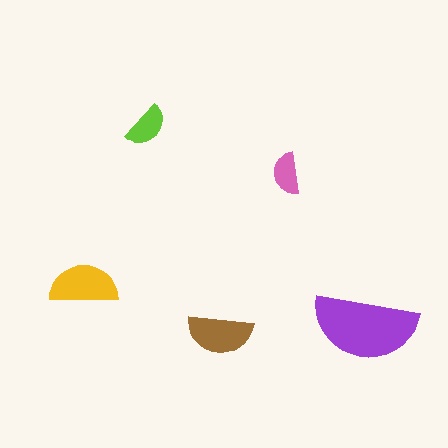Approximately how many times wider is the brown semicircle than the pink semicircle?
About 1.5 times wider.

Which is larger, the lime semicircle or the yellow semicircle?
The yellow one.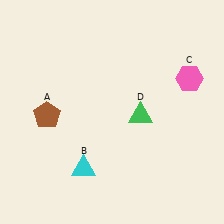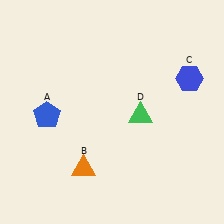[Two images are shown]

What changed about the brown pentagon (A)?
In Image 1, A is brown. In Image 2, it changed to blue.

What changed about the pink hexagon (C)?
In Image 1, C is pink. In Image 2, it changed to blue.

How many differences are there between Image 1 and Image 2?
There are 3 differences between the two images.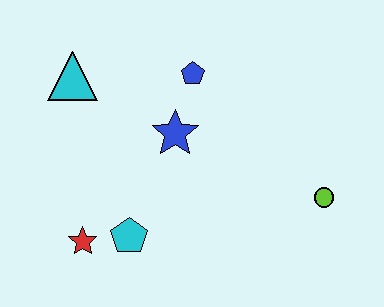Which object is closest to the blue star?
The blue pentagon is closest to the blue star.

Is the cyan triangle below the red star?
No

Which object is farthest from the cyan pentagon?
The lime circle is farthest from the cyan pentagon.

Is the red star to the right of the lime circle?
No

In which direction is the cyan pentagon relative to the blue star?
The cyan pentagon is below the blue star.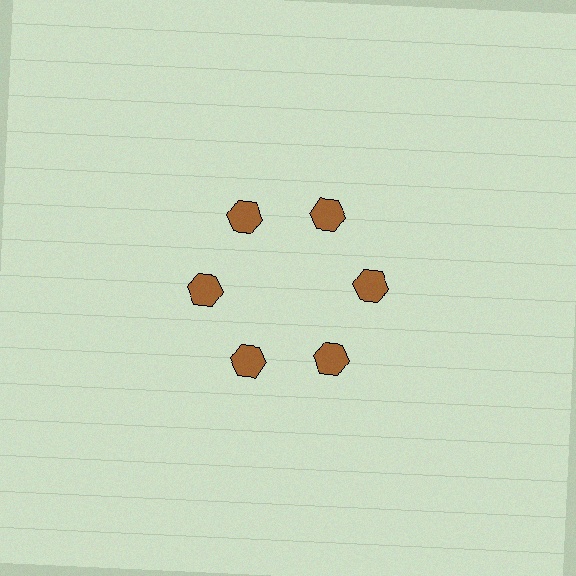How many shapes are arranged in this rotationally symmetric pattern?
There are 6 shapes, arranged in 6 groups of 1.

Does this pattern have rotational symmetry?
Yes, this pattern has 6-fold rotational symmetry. It looks the same after rotating 60 degrees around the center.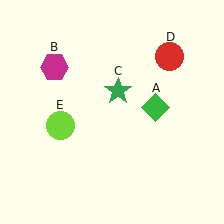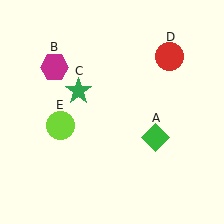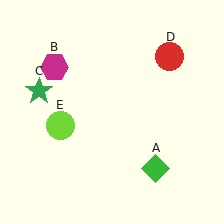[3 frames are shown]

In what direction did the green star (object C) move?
The green star (object C) moved left.